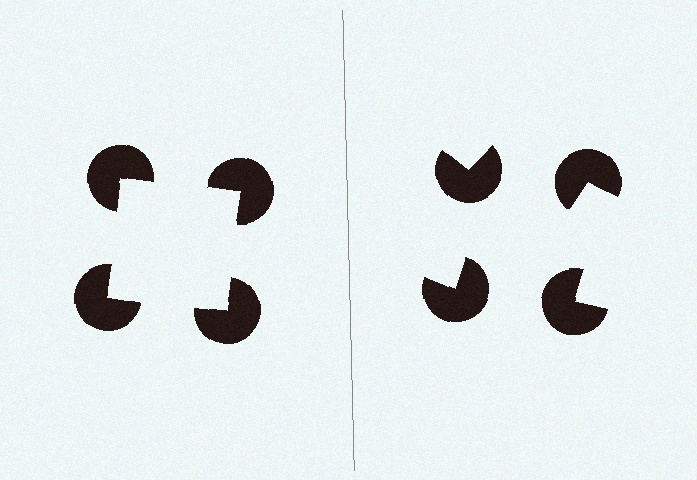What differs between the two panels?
The pac-man discs are positioned identically on both sides; only the wedge orientations differ. On the left they align to a square; on the right they are misaligned.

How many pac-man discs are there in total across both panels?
8 — 4 on each side.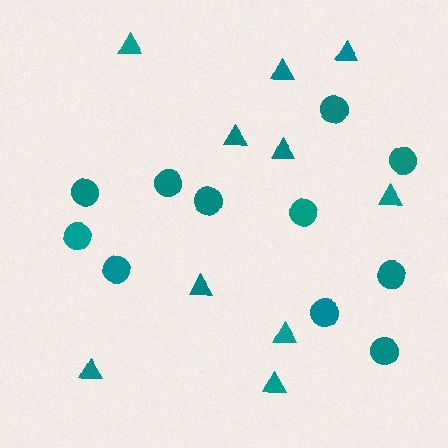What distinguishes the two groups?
There are 2 groups: one group of circles (11) and one group of triangles (10).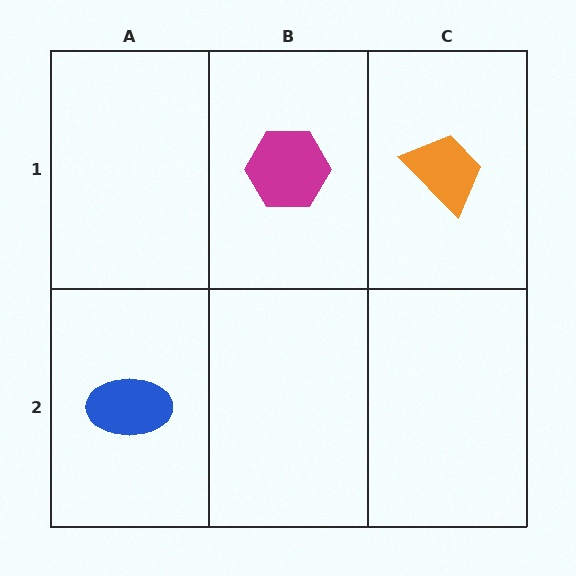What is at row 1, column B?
A magenta hexagon.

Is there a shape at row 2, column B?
No, that cell is empty.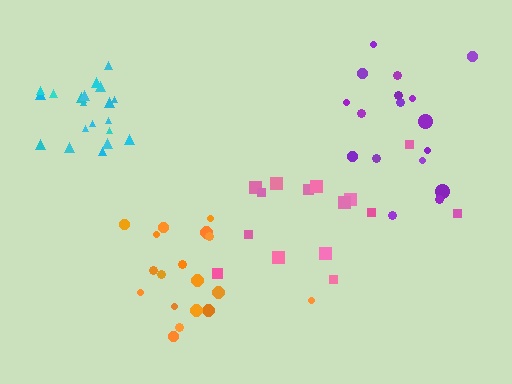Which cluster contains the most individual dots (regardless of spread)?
Cyan (20).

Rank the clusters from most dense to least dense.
cyan, orange, purple, pink.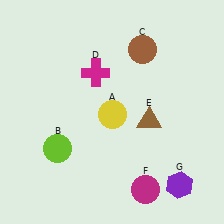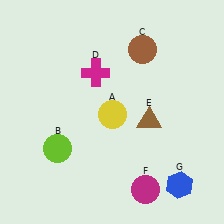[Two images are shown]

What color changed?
The hexagon (G) changed from purple in Image 1 to blue in Image 2.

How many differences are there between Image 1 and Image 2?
There is 1 difference between the two images.